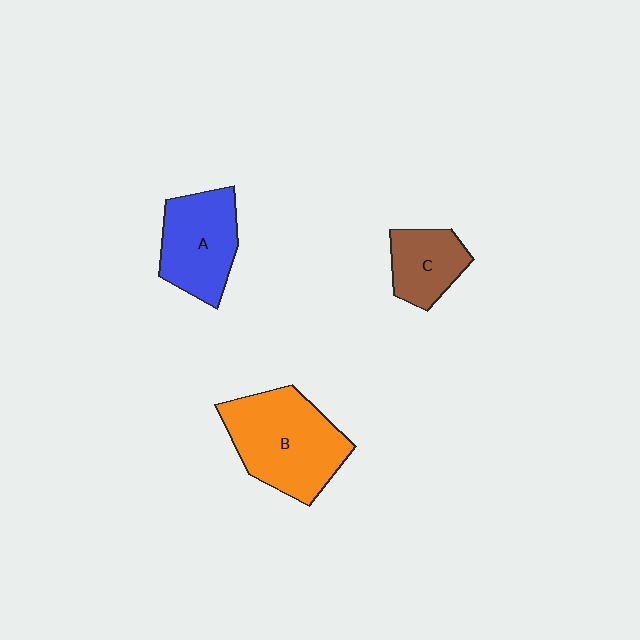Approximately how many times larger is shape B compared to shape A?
Approximately 1.3 times.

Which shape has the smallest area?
Shape C (brown).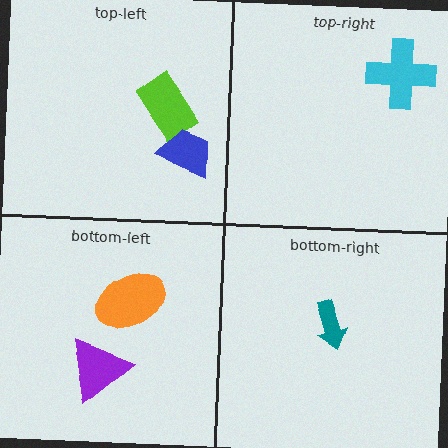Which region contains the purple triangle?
The bottom-left region.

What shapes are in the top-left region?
The lime rectangle, the blue trapezoid.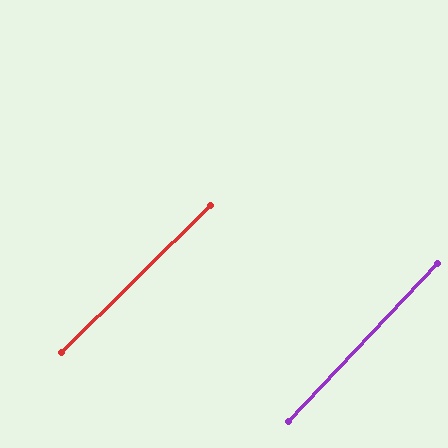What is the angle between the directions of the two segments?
Approximately 2 degrees.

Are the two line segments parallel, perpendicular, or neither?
Parallel — their directions differ by only 2.0°.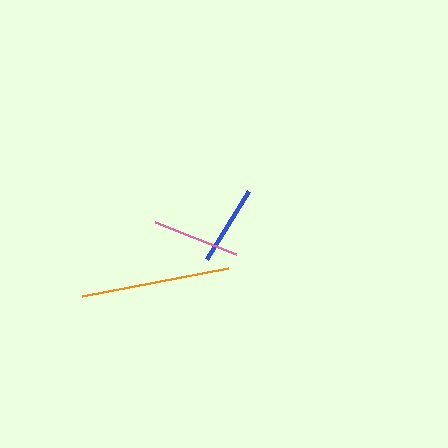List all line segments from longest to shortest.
From longest to shortest: orange, pink, blue.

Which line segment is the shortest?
The blue line is the shortest at approximately 80 pixels.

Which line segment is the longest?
The orange line is the longest at approximately 148 pixels.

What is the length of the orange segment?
The orange segment is approximately 148 pixels long.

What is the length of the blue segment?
The blue segment is approximately 80 pixels long.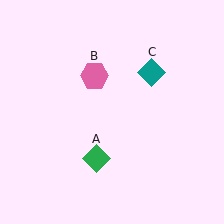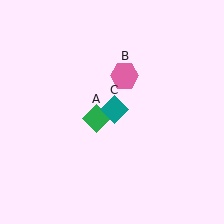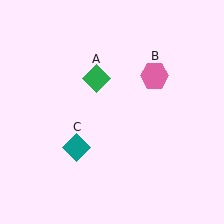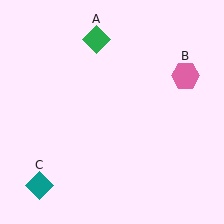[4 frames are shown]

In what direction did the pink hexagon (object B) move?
The pink hexagon (object B) moved right.